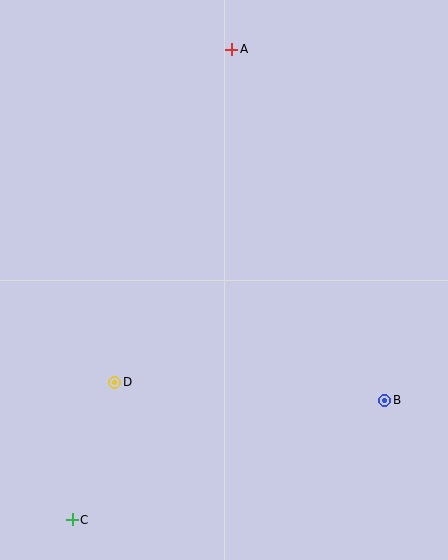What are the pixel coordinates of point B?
Point B is at (385, 400).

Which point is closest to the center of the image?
Point D at (115, 382) is closest to the center.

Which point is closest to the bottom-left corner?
Point C is closest to the bottom-left corner.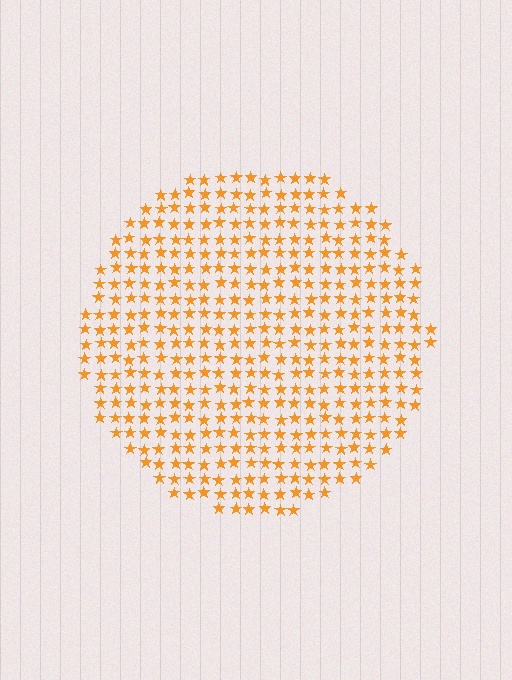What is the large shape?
The large shape is a circle.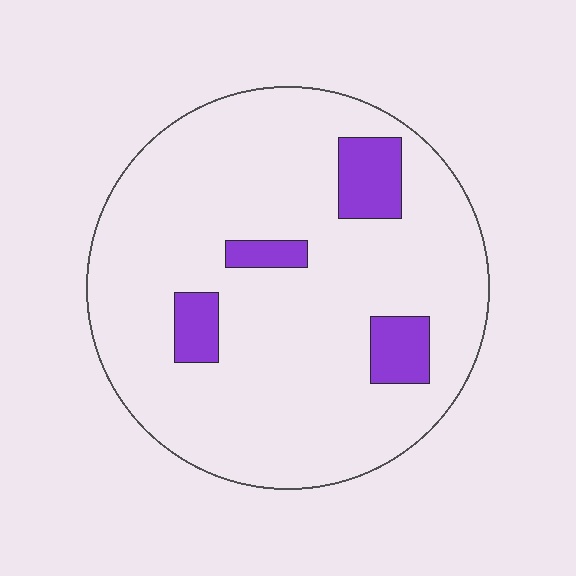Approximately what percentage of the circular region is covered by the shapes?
Approximately 10%.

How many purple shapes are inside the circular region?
4.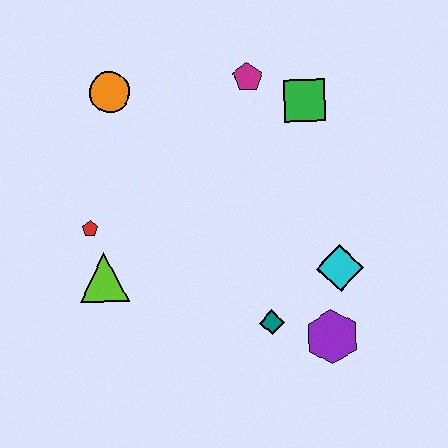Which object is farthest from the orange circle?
The purple hexagon is farthest from the orange circle.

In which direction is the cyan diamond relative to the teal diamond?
The cyan diamond is to the right of the teal diamond.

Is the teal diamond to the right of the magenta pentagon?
Yes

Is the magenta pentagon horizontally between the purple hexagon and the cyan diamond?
No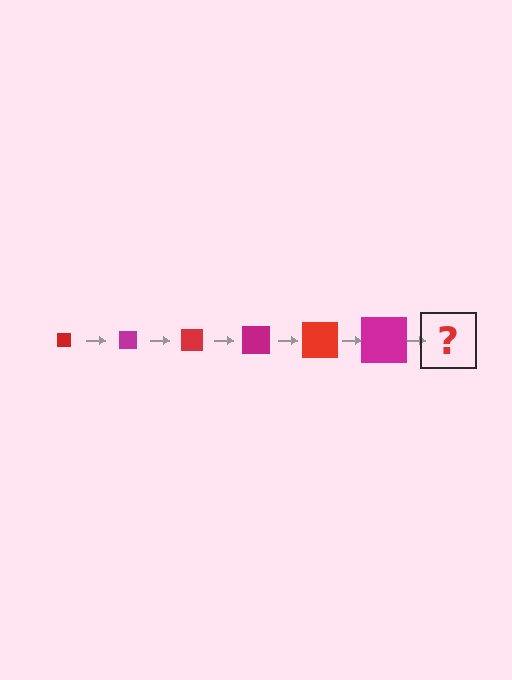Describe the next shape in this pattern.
It should be a red square, larger than the previous one.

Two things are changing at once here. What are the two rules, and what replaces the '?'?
The two rules are that the square grows larger each step and the color cycles through red and magenta. The '?' should be a red square, larger than the previous one.